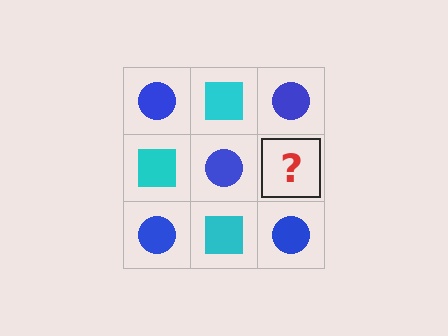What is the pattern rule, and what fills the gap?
The rule is that it alternates blue circle and cyan square in a checkerboard pattern. The gap should be filled with a cyan square.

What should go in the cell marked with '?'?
The missing cell should contain a cyan square.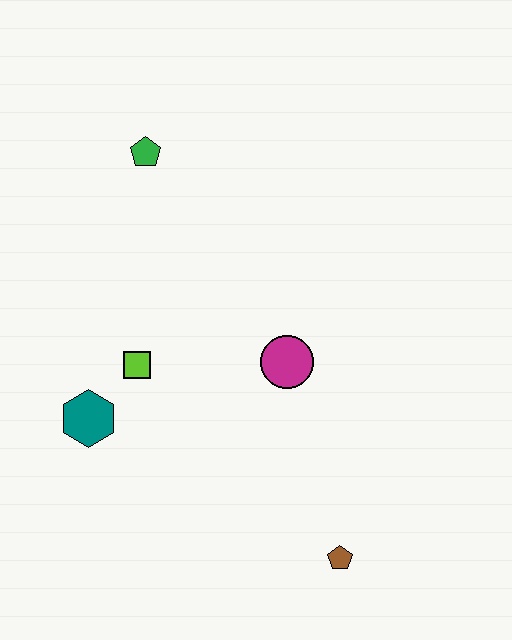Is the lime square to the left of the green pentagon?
Yes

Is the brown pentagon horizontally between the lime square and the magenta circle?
No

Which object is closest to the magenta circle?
The lime square is closest to the magenta circle.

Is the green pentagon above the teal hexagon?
Yes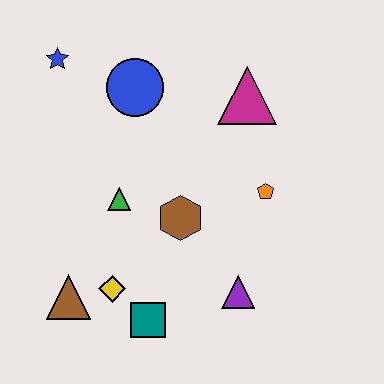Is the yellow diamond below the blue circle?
Yes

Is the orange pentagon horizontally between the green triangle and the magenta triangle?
No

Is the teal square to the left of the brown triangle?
No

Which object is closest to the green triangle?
The brown hexagon is closest to the green triangle.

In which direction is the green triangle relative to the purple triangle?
The green triangle is to the left of the purple triangle.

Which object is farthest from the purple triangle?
The blue star is farthest from the purple triangle.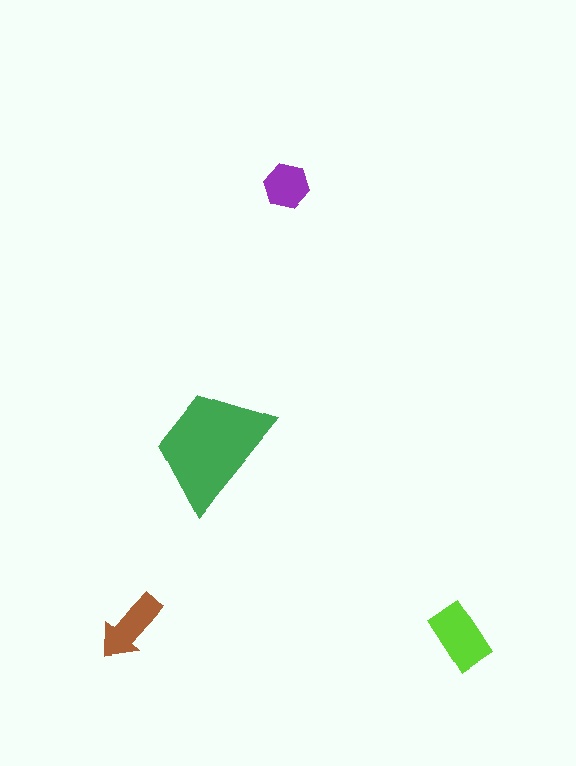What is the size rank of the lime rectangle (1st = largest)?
2nd.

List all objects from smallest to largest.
The purple hexagon, the brown arrow, the lime rectangle, the green trapezoid.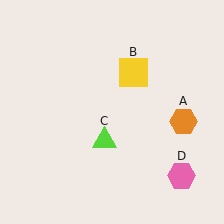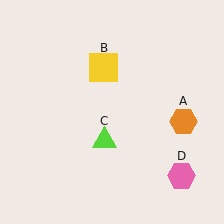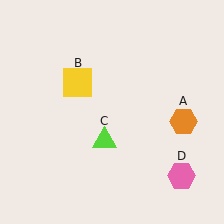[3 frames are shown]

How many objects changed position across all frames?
1 object changed position: yellow square (object B).